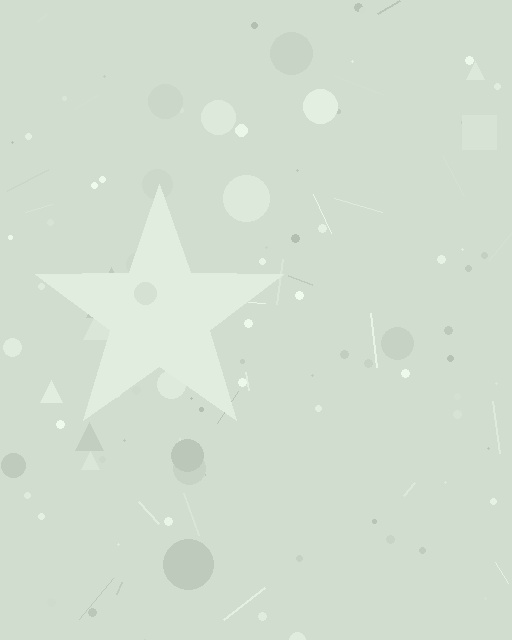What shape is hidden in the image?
A star is hidden in the image.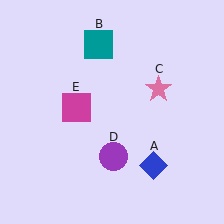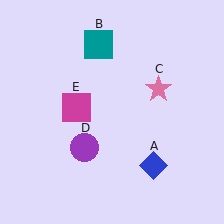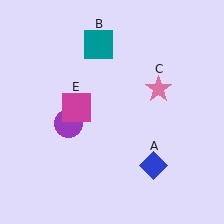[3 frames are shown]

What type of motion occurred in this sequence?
The purple circle (object D) rotated clockwise around the center of the scene.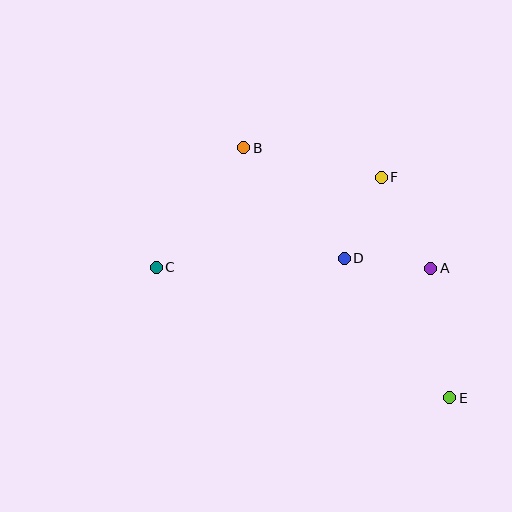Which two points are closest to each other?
Points A and D are closest to each other.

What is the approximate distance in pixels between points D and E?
The distance between D and E is approximately 175 pixels.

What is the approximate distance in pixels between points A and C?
The distance between A and C is approximately 275 pixels.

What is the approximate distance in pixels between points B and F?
The distance between B and F is approximately 141 pixels.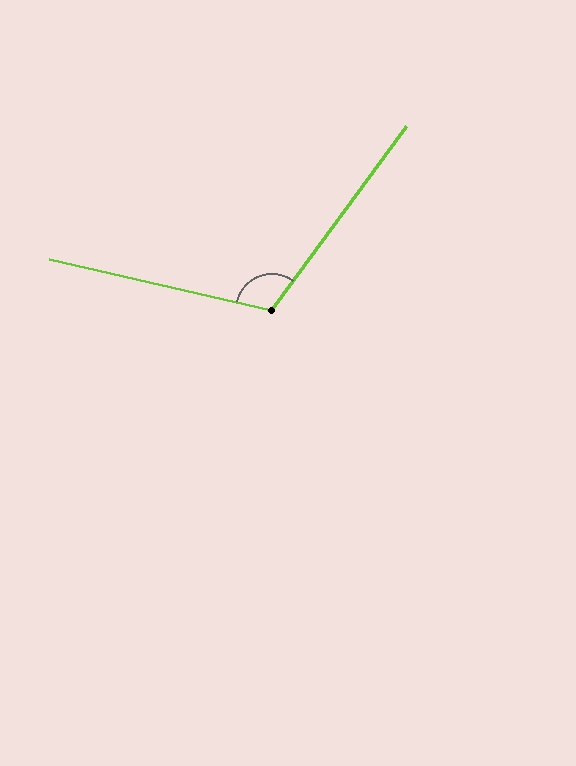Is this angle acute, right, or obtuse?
It is obtuse.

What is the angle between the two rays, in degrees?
Approximately 113 degrees.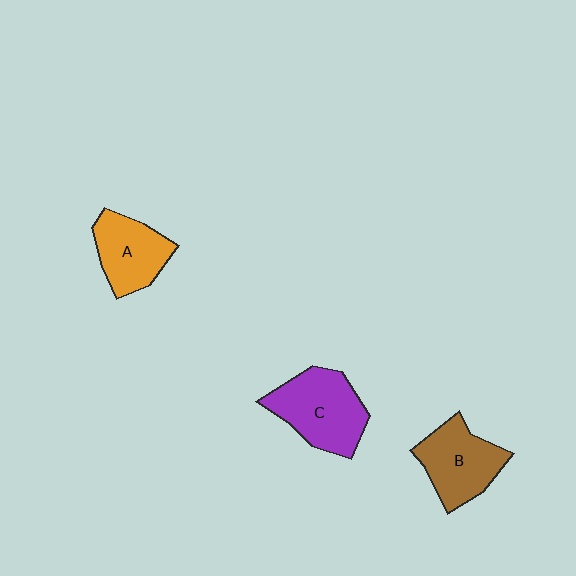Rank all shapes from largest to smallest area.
From largest to smallest: C (purple), B (brown), A (orange).